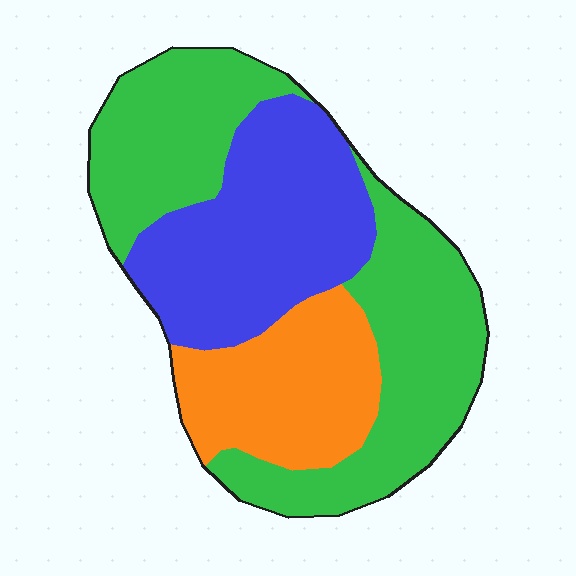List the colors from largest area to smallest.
From largest to smallest: green, blue, orange.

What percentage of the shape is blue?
Blue covers 31% of the shape.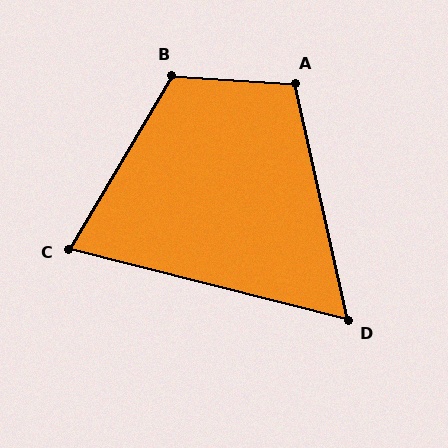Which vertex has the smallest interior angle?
D, at approximately 63 degrees.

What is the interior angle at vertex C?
Approximately 74 degrees (acute).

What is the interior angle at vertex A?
Approximately 106 degrees (obtuse).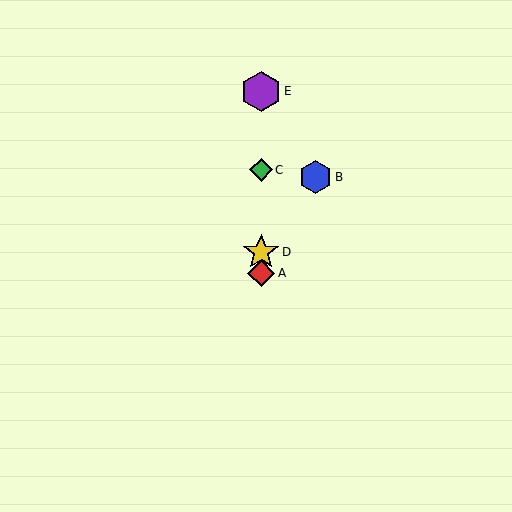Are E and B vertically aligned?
No, E is at x≈261 and B is at x≈315.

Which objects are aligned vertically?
Objects A, C, D, E are aligned vertically.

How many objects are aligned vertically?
4 objects (A, C, D, E) are aligned vertically.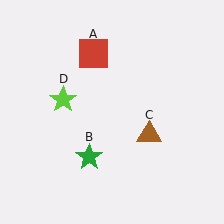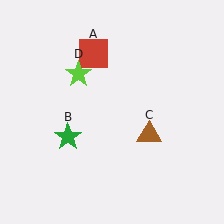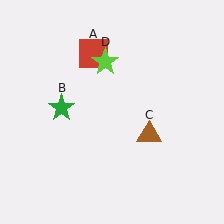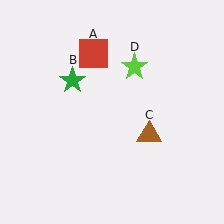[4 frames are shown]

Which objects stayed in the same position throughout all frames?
Red square (object A) and brown triangle (object C) remained stationary.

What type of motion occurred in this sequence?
The green star (object B), lime star (object D) rotated clockwise around the center of the scene.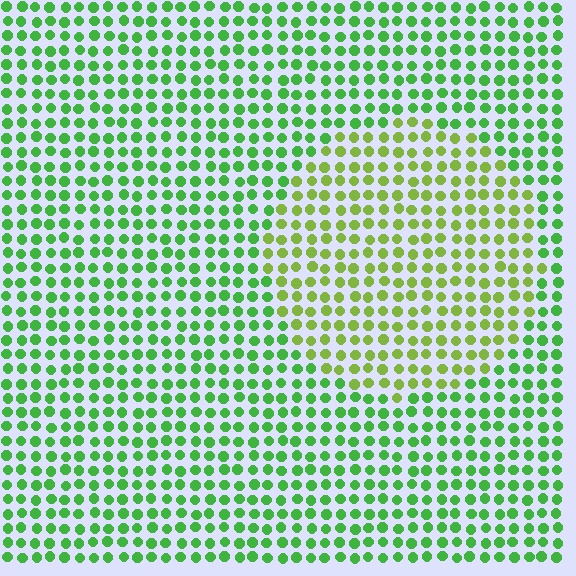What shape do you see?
I see a circle.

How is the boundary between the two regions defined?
The boundary is defined purely by a slight shift in hue (about 33 degrees). Spacing, size, and orientation are identical on both sides.